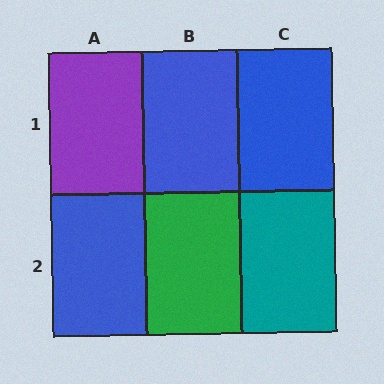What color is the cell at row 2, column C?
Teal.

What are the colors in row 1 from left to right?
Purple, blue, blue.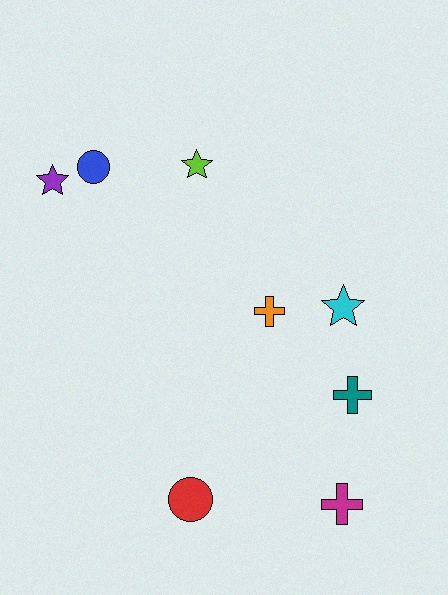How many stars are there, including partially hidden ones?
There are 3 stars.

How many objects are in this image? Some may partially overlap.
There are 8 objects.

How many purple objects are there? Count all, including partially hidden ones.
There is 1 purple object.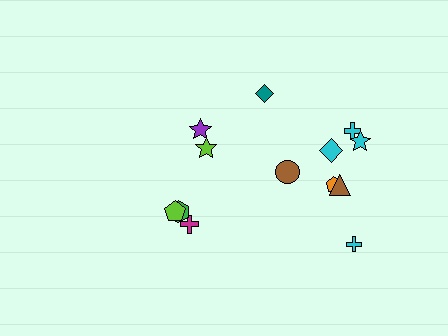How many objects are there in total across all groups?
There are 13 objects.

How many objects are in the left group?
There are 5 objects.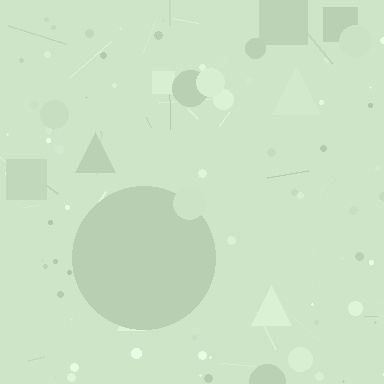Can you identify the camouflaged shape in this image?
The camouflaged shape is a circle.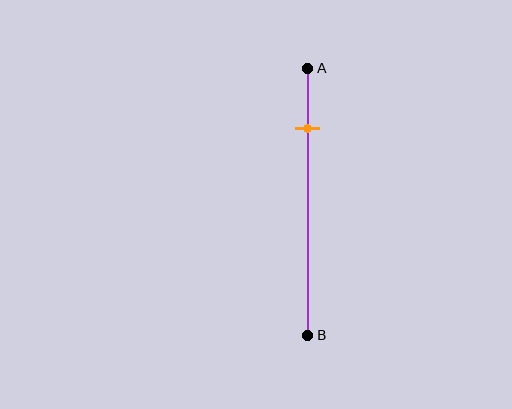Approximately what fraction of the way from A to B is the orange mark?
The orange mark is approximately 20% of the way from A to B.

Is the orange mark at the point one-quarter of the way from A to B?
Yes, the mark is approximately at the one-quarter point.